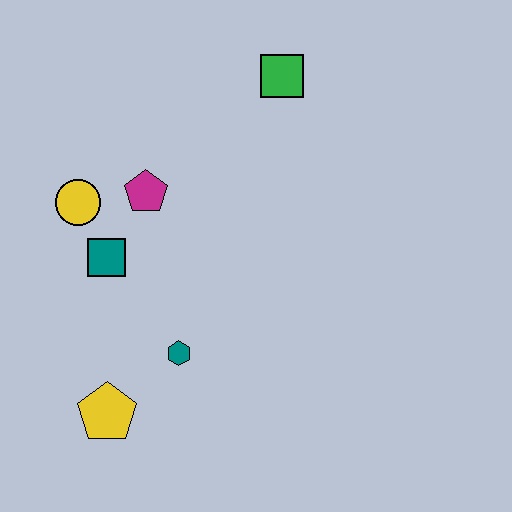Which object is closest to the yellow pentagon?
The teal hexagon is closest to the yellow pentagon.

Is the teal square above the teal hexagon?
Yes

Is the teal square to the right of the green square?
No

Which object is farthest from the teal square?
The green square is farthest from the teal square.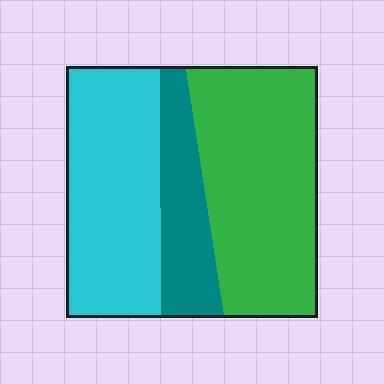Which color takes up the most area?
Green, at roughly 45%.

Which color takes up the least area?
Teal, at roughly 20%.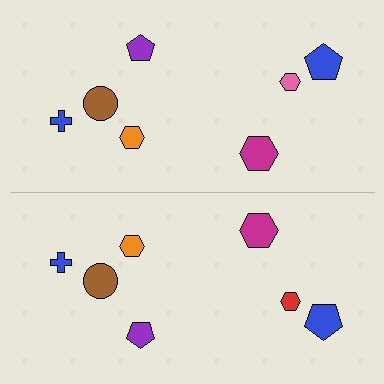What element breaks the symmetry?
The red hexagon on the bottom side breaks the symmetry — its mirror counterpart is pink.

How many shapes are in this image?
There are 14 shapes in this image.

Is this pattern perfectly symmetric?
No, the pattern is not perfectly symmetric. The red hexagon on the bottom side breaks the symmetry — its mirror counterpart is pink.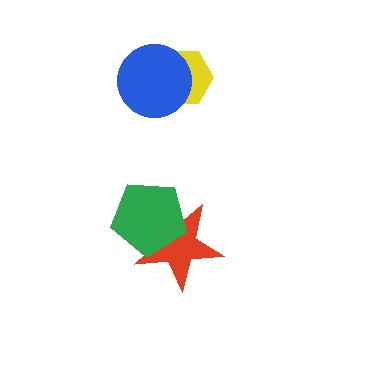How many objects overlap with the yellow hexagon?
1 object overlaps with the yellow hexagon.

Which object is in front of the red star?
The green pentagon is in front of the red star.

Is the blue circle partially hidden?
No, no other shape covers it.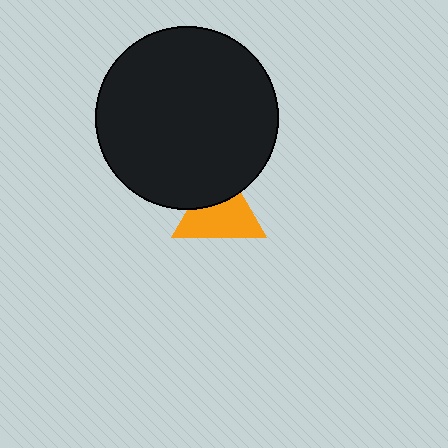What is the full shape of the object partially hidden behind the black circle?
The partially hidden object is an orange triangle.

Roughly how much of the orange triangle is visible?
Most of it is visible (roughly 65%).